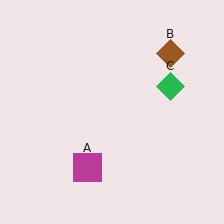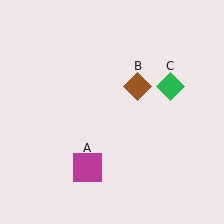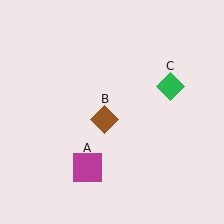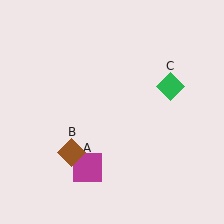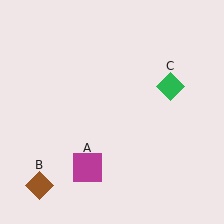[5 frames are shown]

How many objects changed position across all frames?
1 object changed position: brown diamond (object B).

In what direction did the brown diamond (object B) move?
The brown diamond (object B) moved down and to the left.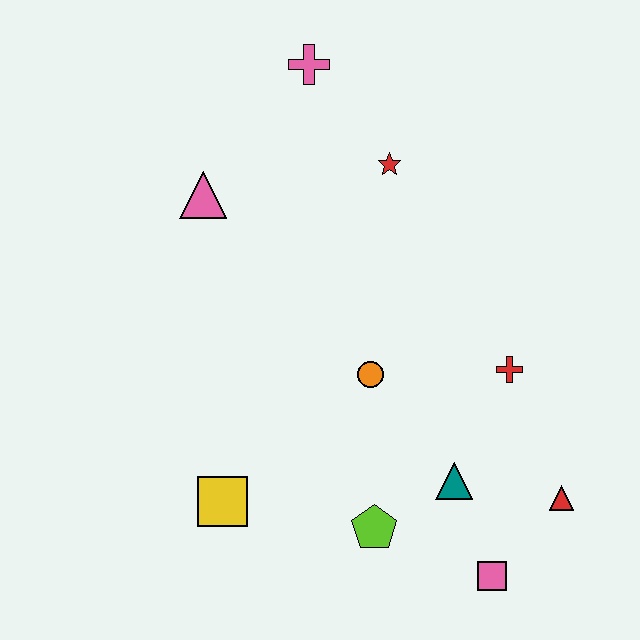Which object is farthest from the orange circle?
The pink cross is farthest from the orange circle.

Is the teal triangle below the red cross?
Yes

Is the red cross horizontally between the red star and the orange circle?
No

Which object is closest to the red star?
The pink cross is closest to the red star.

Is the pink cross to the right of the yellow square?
Yes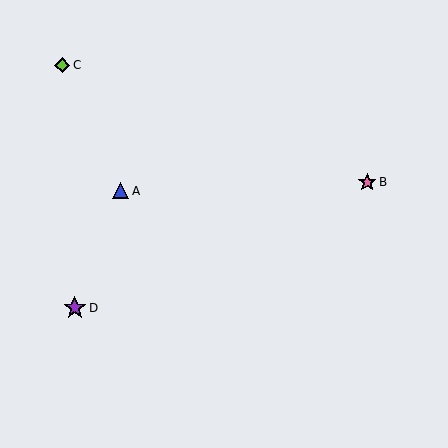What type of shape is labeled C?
Shape C is a lime diamond.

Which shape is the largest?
The purple star (labeled D) is the largest.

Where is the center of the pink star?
The center of the pink star is at (367, 182).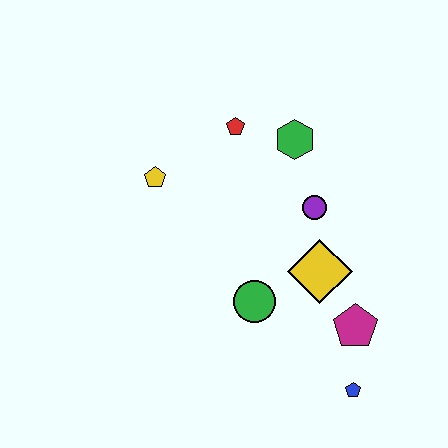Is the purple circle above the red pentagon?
No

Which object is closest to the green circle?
The yellow diamond is closest to the green circle.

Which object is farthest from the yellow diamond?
The yellow pentagon is farthest from the yellow diamond.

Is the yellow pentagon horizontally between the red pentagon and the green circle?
No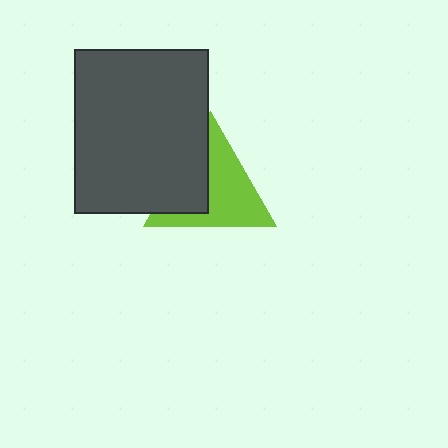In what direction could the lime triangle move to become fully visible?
The lime triangle could move right. That would shift it out from behind the dark gray rectangle entirely.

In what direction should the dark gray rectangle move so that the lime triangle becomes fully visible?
The dark gray rectangle should move left. That is the shortest direction to clear the overlap and leave the lime triangle fully visible.